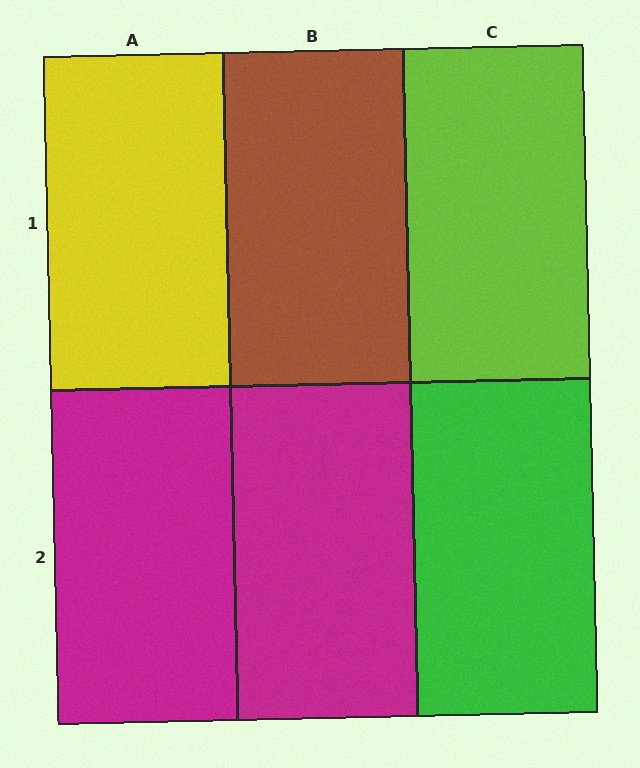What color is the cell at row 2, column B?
Magenta.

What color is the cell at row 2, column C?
Green.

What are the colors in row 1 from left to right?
Yellow, brown, lime.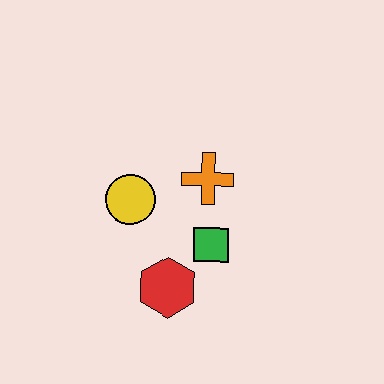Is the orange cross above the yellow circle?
Yes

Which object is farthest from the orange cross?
The red hexagon is farthest from the orange cross.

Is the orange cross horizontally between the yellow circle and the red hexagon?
No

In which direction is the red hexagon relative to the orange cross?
The red hexagon is below the orange cross.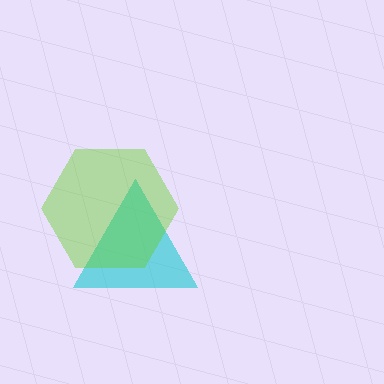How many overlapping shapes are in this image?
There are 2 overlapping shapes in the image.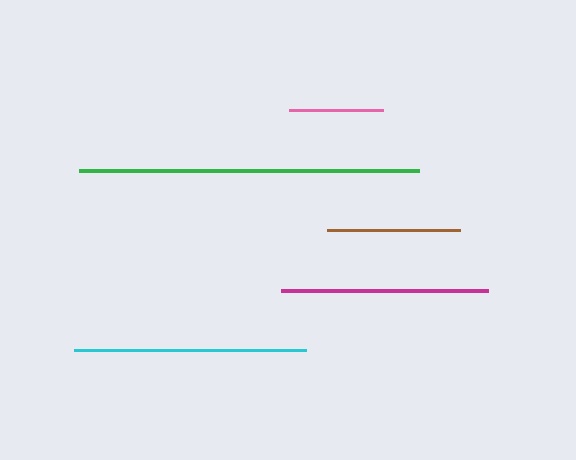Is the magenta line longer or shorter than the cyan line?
The cyan line is longer than the magenta line.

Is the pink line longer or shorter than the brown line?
The brown line is longer than the pink line.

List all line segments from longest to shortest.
From longest to shortest: green, cyan, magenta, brown, pink.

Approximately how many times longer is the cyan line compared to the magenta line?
The cyan line is approximately 1.1 times the length of the magenta line.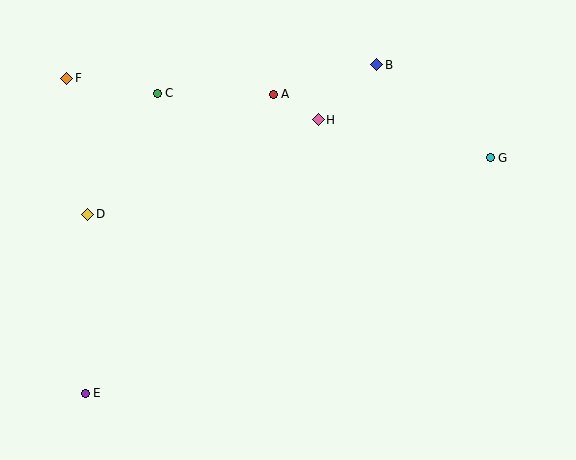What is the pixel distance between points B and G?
The distance between B and G is 147 pixels.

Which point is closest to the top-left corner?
Point F is closest to the top-left corner.